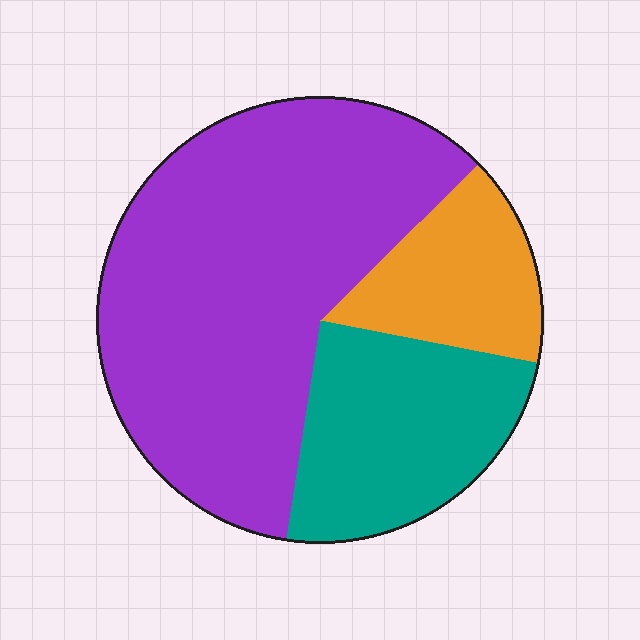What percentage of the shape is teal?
Teal takes up between a sixth and a third of the shape.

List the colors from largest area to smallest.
From largest to smallest: purple, teal, orange.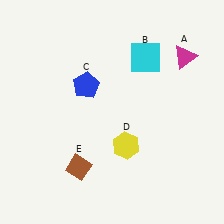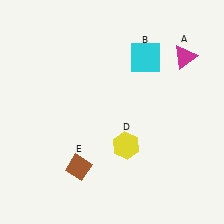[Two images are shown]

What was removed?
The blue pentagon (C) was removed in Image 2.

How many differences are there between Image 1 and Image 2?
There is 1 difference between the two images.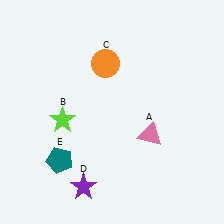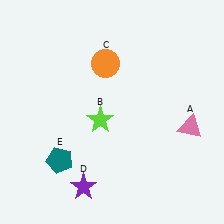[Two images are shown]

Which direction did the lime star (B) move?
The lime star (B) moved right.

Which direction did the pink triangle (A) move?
The pink triangle (A) moved right.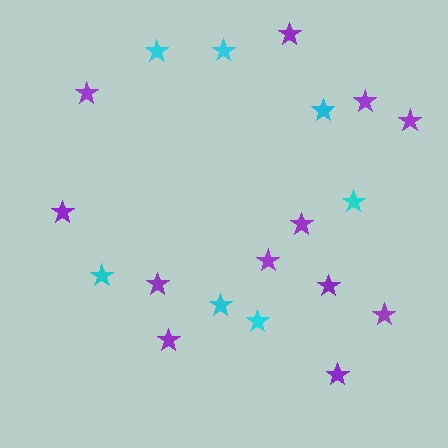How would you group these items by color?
There are 2 groups: one group of cyan stars (7) and one group of purple stars (12).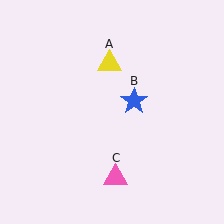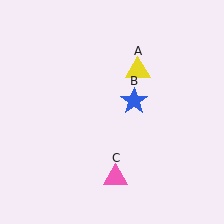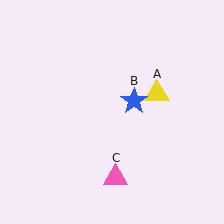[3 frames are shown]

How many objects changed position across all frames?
1 object changed position: yellow triangle (object A).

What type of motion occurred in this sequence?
The yellow triangle (object A) rotated clockwise around the center of the scene.